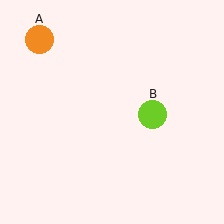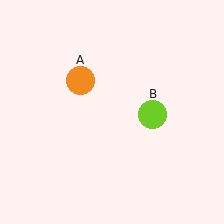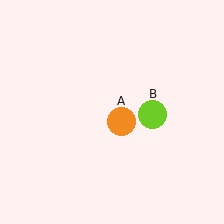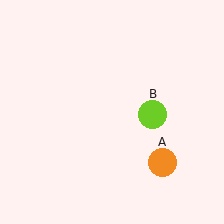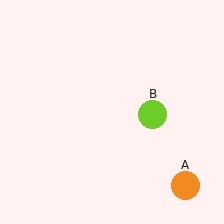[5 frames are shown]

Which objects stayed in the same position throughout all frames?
Lime circle (object B) remained stationary.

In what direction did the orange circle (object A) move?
The orange circle (object A) moved down and to the right.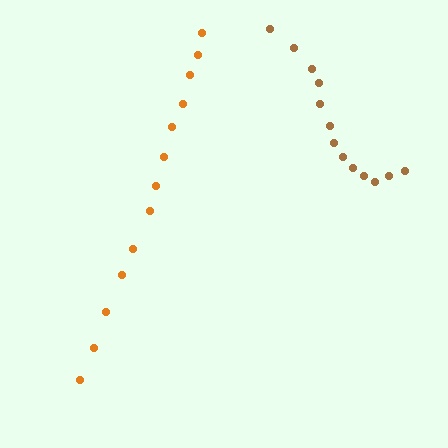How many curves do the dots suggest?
There are 2 distinct paths.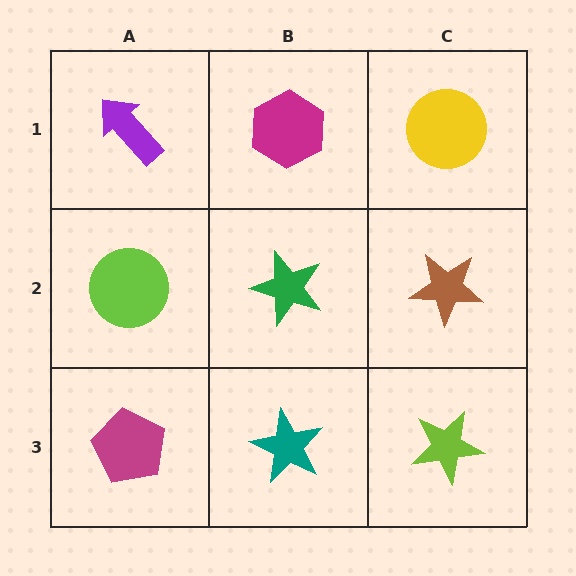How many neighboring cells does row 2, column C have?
3.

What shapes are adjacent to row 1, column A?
A lime circle (row 2, column A), a magenta hexagon (row 1, column B).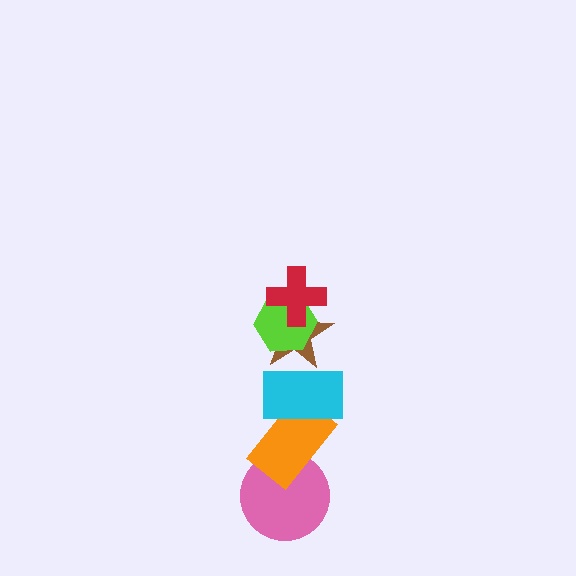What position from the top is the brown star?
The brown star is 3rd from the top.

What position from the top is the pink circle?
The pink circle is 6th from the top.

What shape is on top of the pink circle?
The orange rectangle is on top of the pink circle.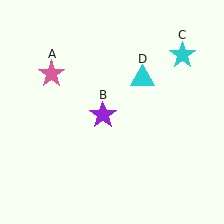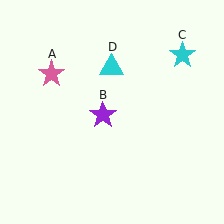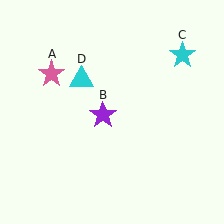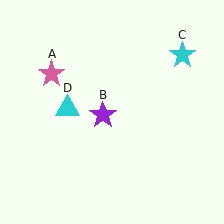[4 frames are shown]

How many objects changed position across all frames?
1 object changed position: cyan triangle (object D).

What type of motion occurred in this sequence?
The cyan triangle (object D) rotated counterclockwise around the center of the scene.